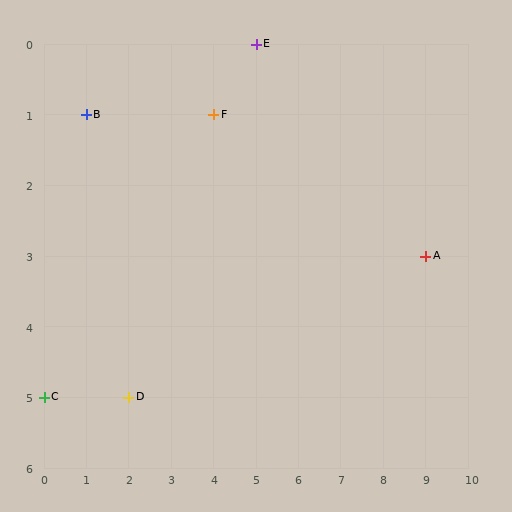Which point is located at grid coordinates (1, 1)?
Point B is at (1, 1).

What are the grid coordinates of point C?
Point C is at grid coordinates (0, 5).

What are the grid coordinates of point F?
Point F is at grid coordinates (4, 1).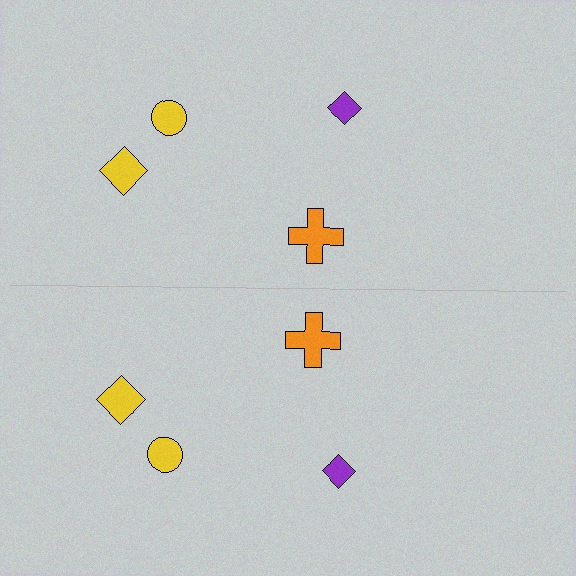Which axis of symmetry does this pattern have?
The pattern has a horizontal axis of symmetry running through the center of the image.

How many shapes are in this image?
There are 8 shapes in this image.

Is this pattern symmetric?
Yes, this pattern has bilateral (reflection) symmetry.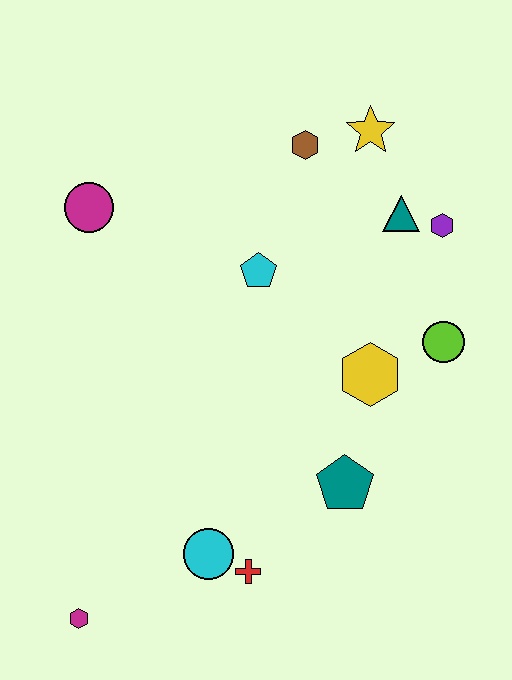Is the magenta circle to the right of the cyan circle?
No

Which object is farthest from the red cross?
The yellow star is farthest from the red cross.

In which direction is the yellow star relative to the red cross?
The yellow star is above the red cross.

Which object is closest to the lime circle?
The yellow hexagon is closest to the lime circle.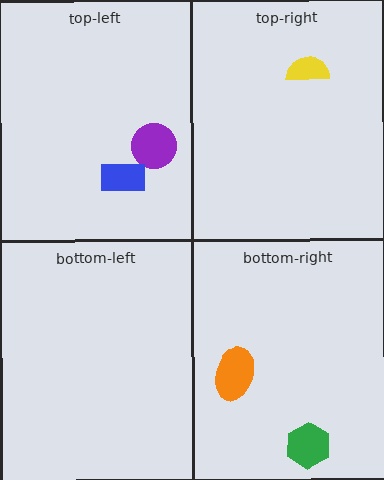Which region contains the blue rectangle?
The top-left region.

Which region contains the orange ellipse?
The bottom-right region.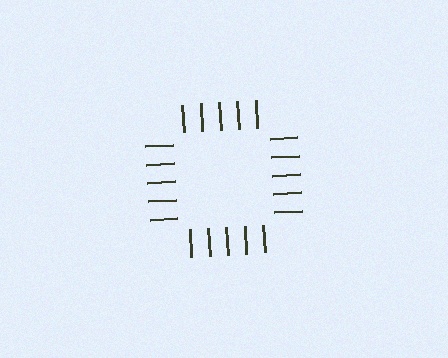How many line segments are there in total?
20 — 5 along each of the 4 edges.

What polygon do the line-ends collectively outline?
An illusory square — the line segments terminate on its edges but no continuous stroke is drawn.